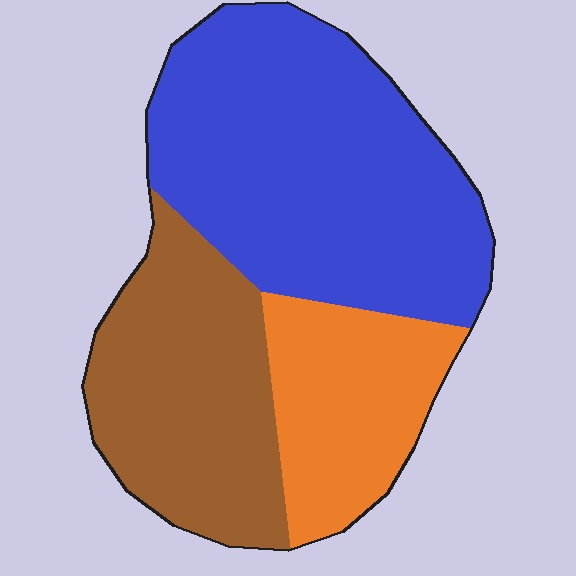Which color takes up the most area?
Blue, at roughly 50%.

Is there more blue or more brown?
Blue.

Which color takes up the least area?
Orange, at roughly 20%.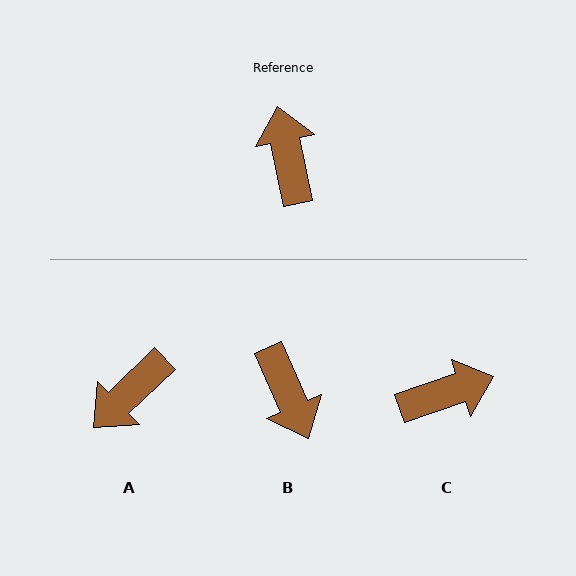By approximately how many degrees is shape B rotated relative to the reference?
Approximately 168 degrees clockwise.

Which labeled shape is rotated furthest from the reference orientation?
B, about 168 degrees away.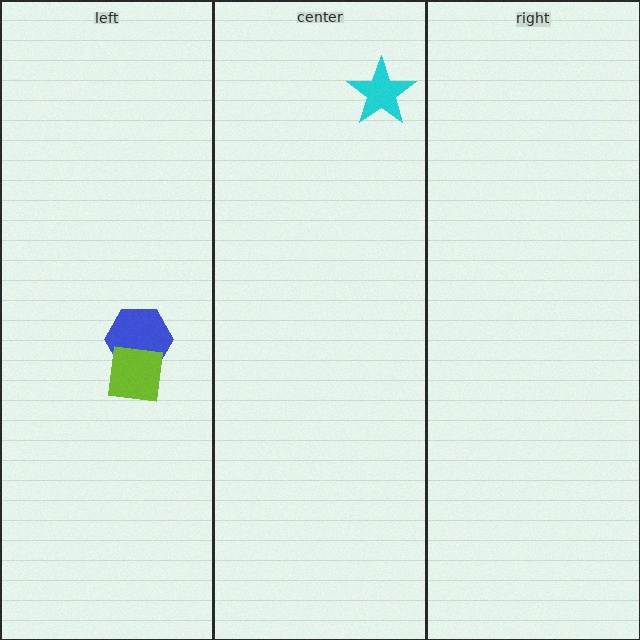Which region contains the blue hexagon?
The left region.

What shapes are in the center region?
The cyan star.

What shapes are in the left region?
The blue hexagon, the lime square.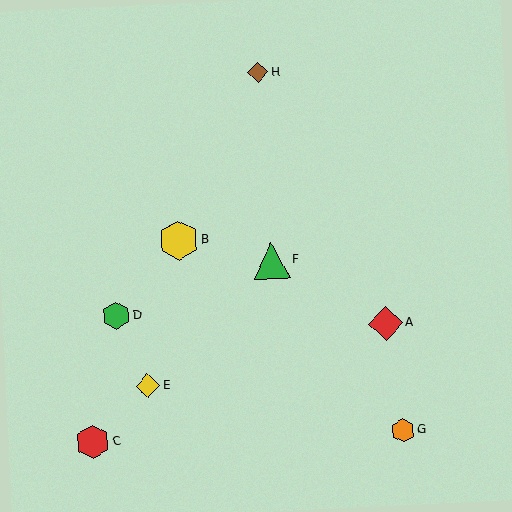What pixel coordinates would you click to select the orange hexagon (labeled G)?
Click at (403, 431) to select the orange hexagon G.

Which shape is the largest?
The yellow hexagon (labeled B) is the largest.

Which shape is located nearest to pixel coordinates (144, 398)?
The yellow diamond (labeled E) at (148, 386) is nearest to that location.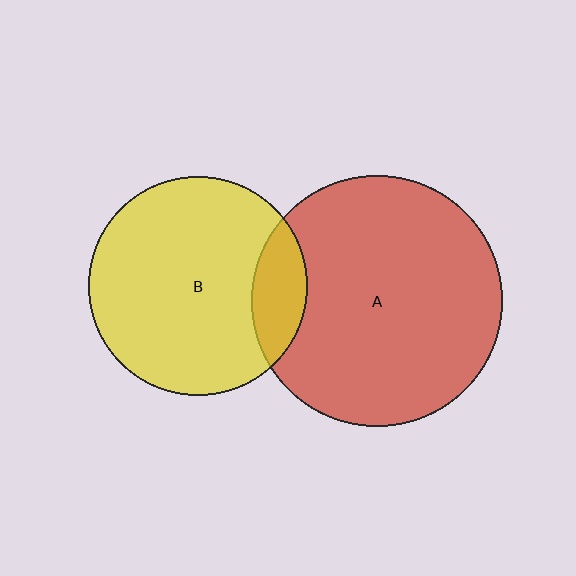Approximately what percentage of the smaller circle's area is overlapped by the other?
Approximately 15%.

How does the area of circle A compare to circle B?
Approximately 1.3 times.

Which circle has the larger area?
Circle A (red).